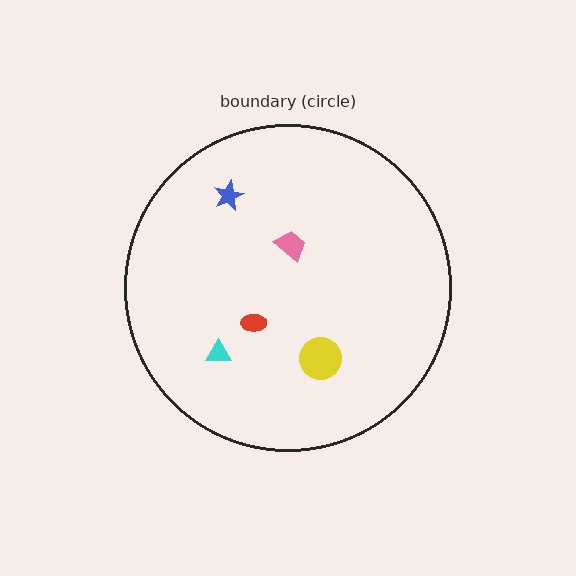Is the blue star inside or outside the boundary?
Inside.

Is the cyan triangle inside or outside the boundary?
Inside.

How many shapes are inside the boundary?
5 inside, 0 outside.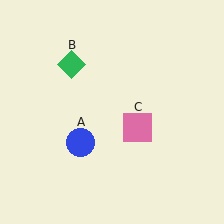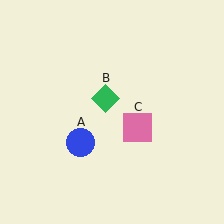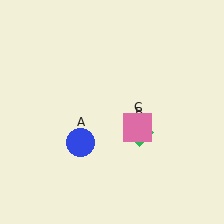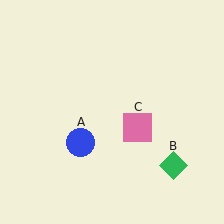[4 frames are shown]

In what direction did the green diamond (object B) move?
The green diamond (object B) moved down and to the right.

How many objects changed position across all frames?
1 object changed position: green diamond (object B).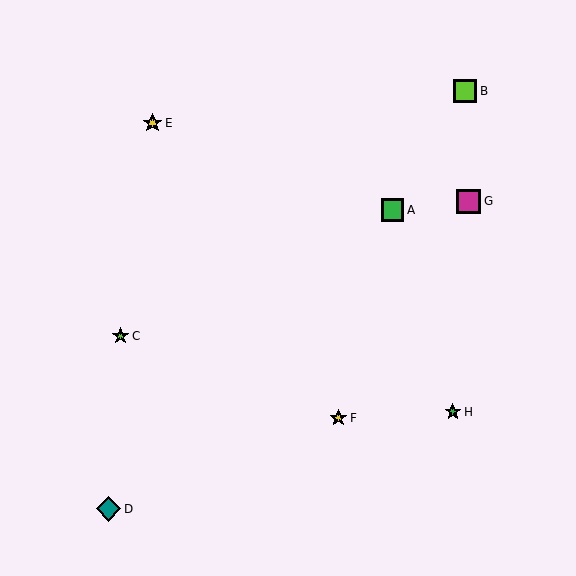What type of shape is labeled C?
Shape C is a lime star.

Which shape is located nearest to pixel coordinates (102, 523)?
The teal diamond (labeled D) at (108, 509) is nearest to that location.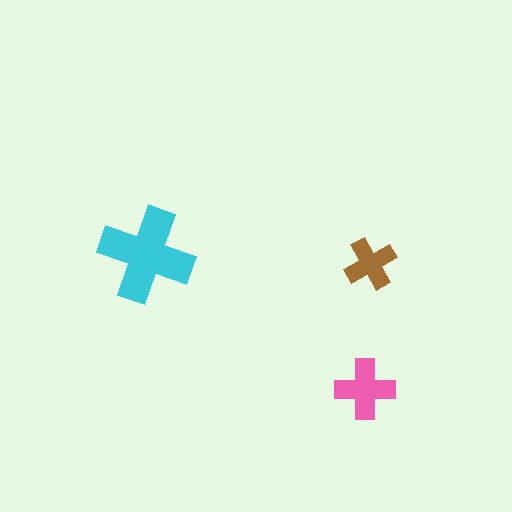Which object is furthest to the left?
The cyan cross is leftmost.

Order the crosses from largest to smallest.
the cyan one, the pink one, the brown one.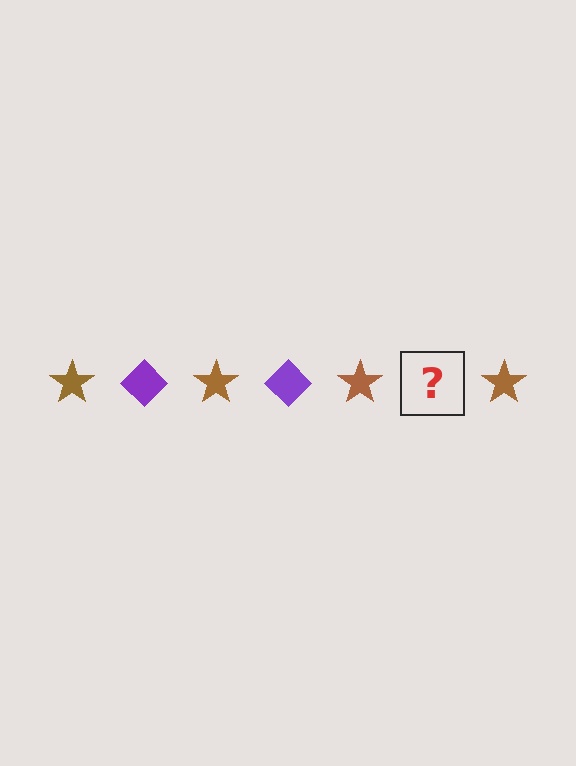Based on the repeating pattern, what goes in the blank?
The blank should be a purple diamond.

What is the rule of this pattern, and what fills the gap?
The rule is that the pattern alternates between brown star and purple diamond. The gap should be filled with a purple diamond.